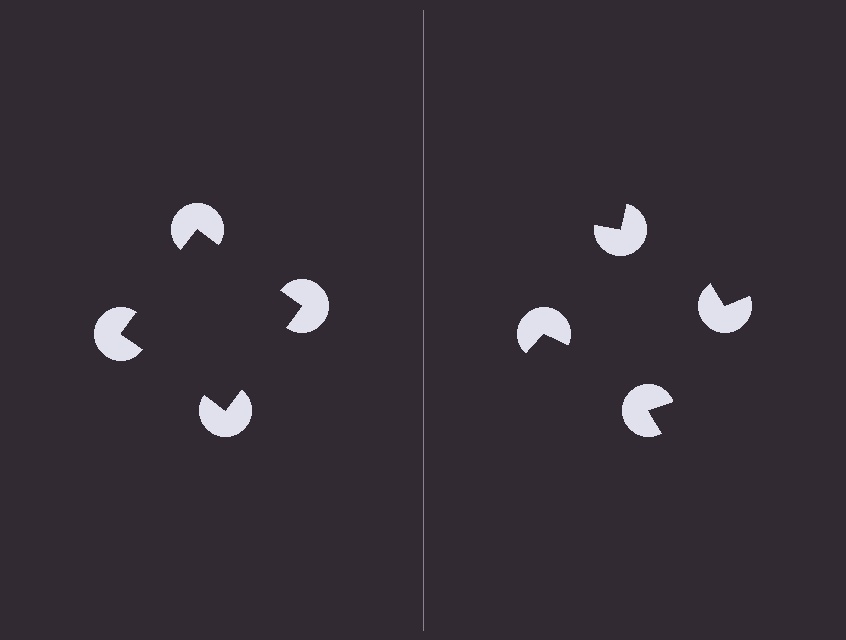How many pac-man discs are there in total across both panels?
8 — 4 on each side.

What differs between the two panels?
The pac-man discs are positioned identically on both sides; only the wedge orientations differ. On the left they align to a square; on the right they are misaligned.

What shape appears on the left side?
An illusory square.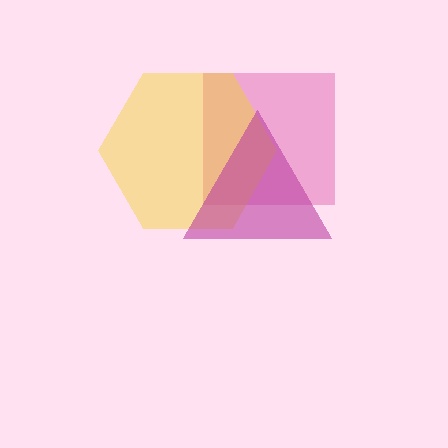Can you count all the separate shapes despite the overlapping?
Yes, there are 3 separate shapes.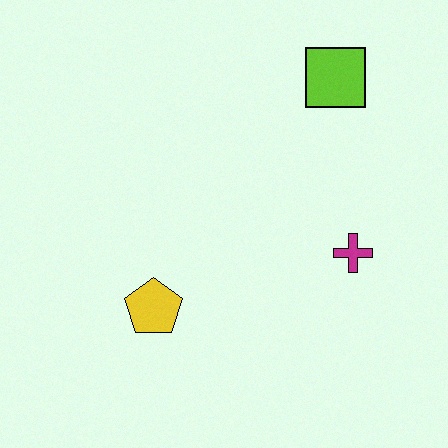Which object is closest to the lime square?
The magenta cross is closest to the lime square.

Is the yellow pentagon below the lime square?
Yes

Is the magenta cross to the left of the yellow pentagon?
No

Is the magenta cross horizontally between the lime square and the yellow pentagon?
No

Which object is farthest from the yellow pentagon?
The lime square is farthest from the yellow pentagon.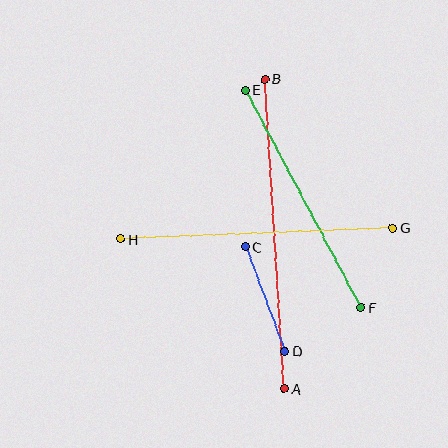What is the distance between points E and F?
The distance is approximately 246 pixels.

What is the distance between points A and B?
The distance is approximately 310 pixels.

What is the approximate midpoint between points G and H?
The midpoint is at approximately (257, 234) pixels.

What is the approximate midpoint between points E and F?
The midpoint is at approximately (303, 199) pixels.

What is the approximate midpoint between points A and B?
The midpoint is at approximately (275, 234) pixels.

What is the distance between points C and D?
The distance is approximately 112 pixels.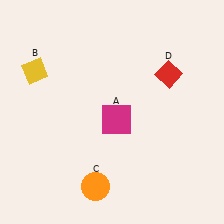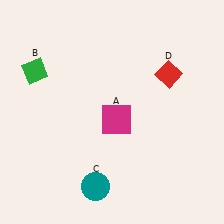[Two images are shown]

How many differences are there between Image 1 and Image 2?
There are 2 differences between the two images.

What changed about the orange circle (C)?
In Image 1, C is orange. In Image 2, it changed to teal.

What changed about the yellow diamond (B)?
In Image 1, B is yellow. In Image 2, it changed to green.